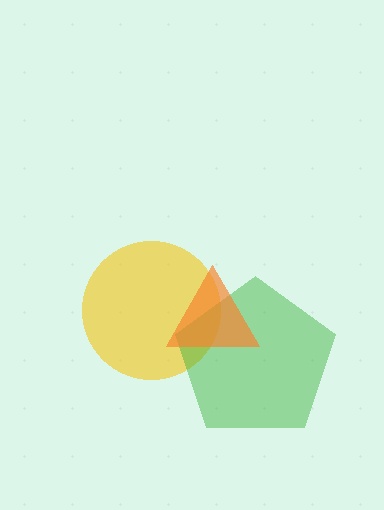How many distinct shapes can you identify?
There are 3 distinct shapes: a yellow circle, a green pentagon, an orange triangle.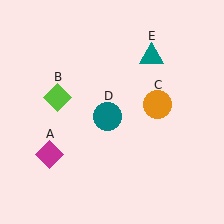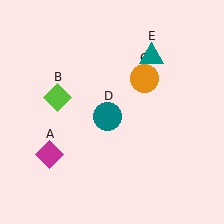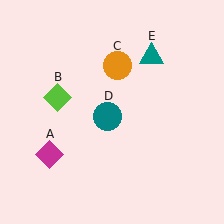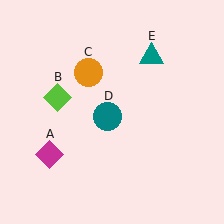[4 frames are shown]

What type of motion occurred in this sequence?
The orange circle (object C) rotated counterclockwise around the center of the scene.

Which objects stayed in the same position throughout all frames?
Magenta diamond (object A) and lime diamond (object B) and teal circle (object D) and teal triangle (object E) remained stationary.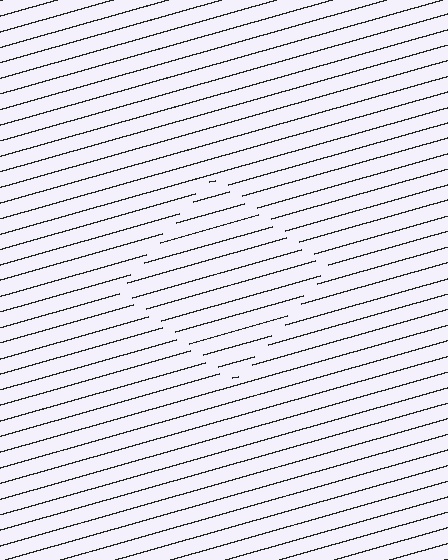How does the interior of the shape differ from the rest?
The interior of the shape contains the same grating, shifted by half a period — the contour is defined by the phase discontinuity where line-ends from the inner and outer gratings abut.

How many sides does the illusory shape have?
4 sides — the line-ends trace a square.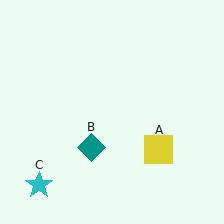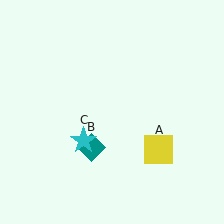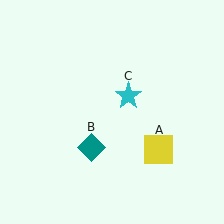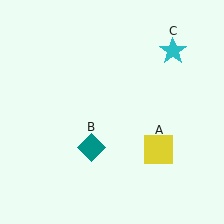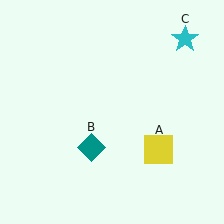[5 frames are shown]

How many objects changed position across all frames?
1 object changed position: cyan star (object C).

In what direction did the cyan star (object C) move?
The cyan star (object C) moved up and to the right.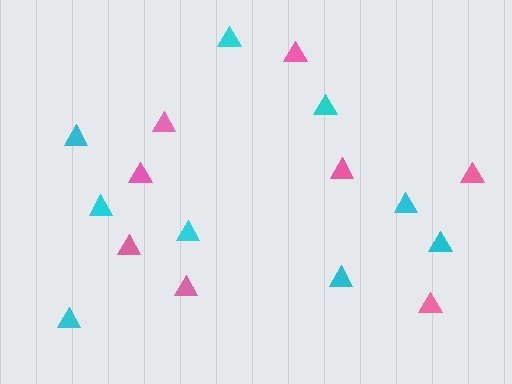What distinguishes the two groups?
There are 2 groups: one group of pink triangles (8) and one group of cyan triangles (9).